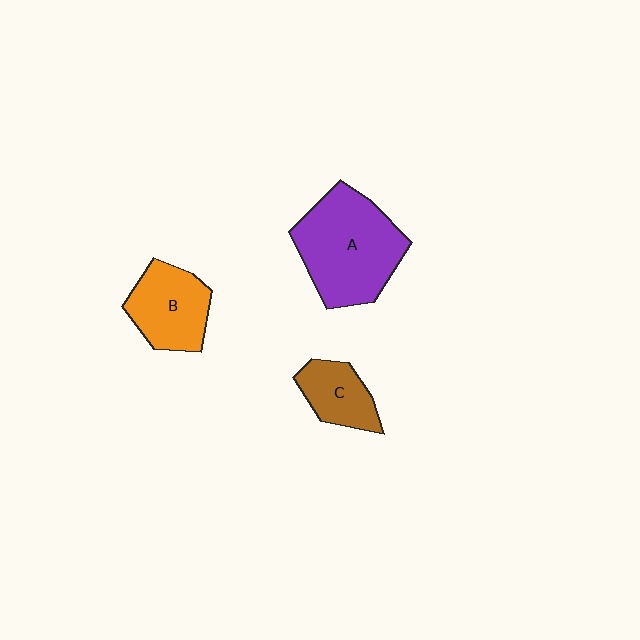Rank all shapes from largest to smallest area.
From largest to smallest: A (purple), B (orange), C (brown).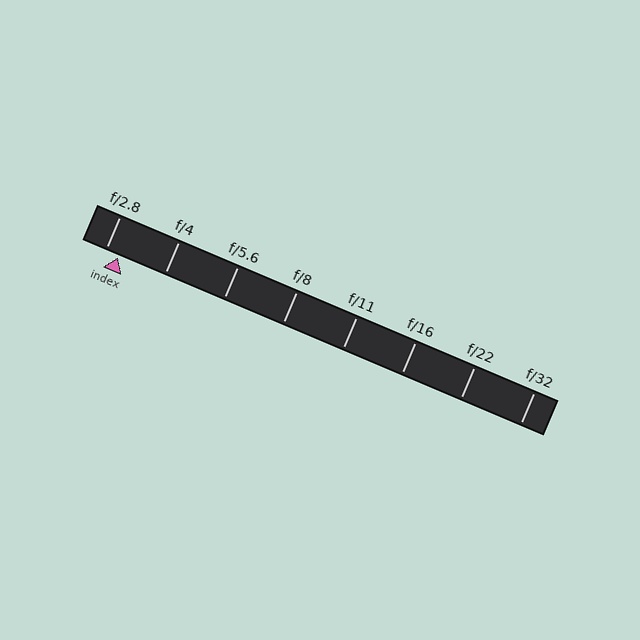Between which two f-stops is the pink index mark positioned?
The index mark is between f/2.8 and f/4.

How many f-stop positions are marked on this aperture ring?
There are 8 f-stop positions marked.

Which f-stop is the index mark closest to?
The index mark is closest to f/2.8.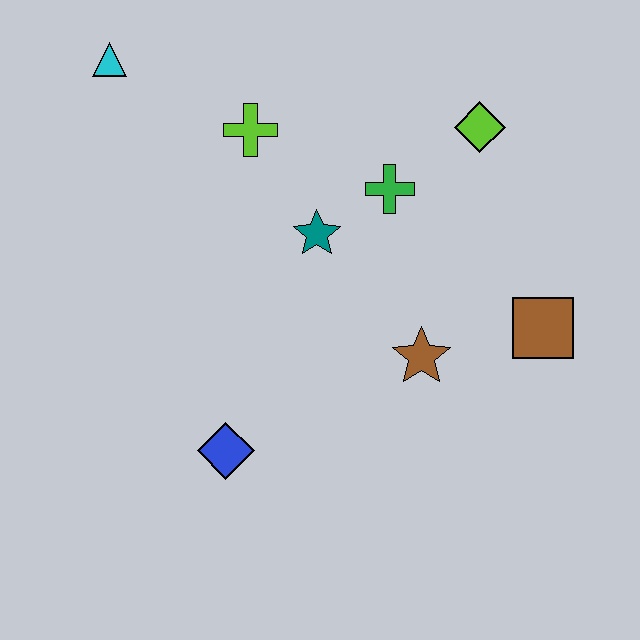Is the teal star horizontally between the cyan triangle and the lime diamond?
Yes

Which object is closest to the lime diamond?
The green cross is closest to the lime diamond.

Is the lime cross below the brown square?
No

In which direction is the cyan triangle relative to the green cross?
The cyan triangle is to the left of the green cross.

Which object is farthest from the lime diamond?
The blue diamond is farthest from the lime diamond.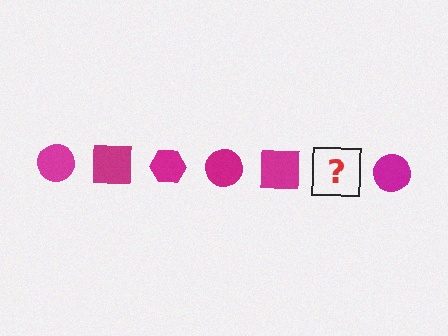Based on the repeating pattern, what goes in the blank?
The blank should be a magenta hexagon.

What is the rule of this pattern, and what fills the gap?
The rule is that the pattern cycles through circle, square, hexagon shapes in magenta. The gap should be filled with a magenta hexagon.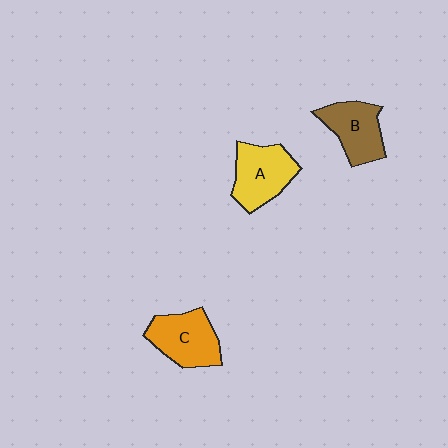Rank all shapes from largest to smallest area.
From largest to smallest: A (yellow), C (orange), B (brown).